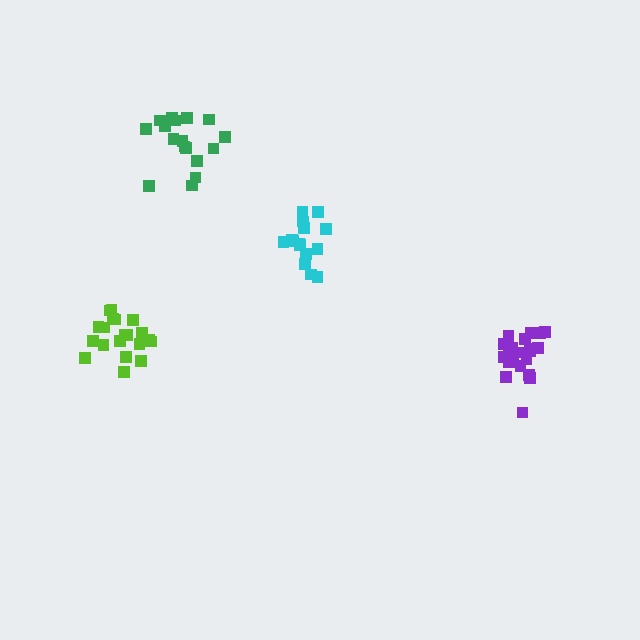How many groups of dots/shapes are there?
There are 4 groups.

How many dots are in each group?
Group 1: 21 dots, Group 2: 15 dots, Group 3: 17 dots, Group 4: 20 dots (73 total).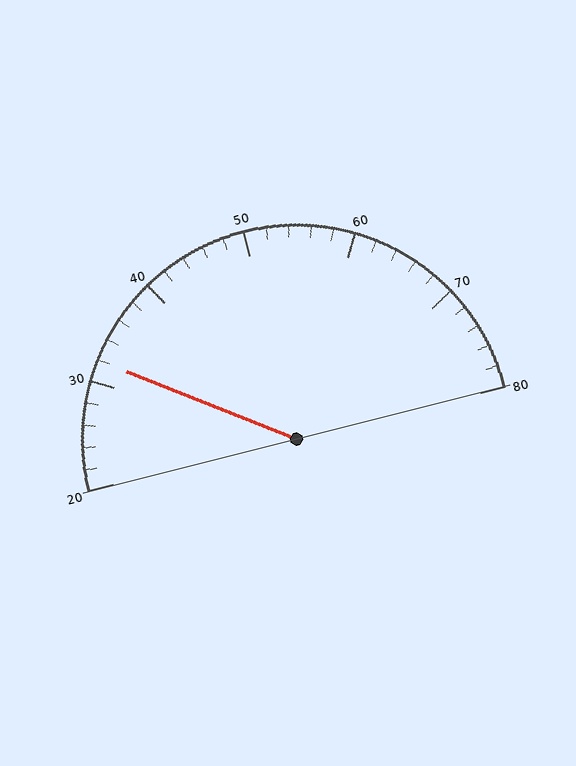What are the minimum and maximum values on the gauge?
The gauge ranges from 20 to 80.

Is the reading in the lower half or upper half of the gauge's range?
The reading is in the lower half of the range (20 to 80).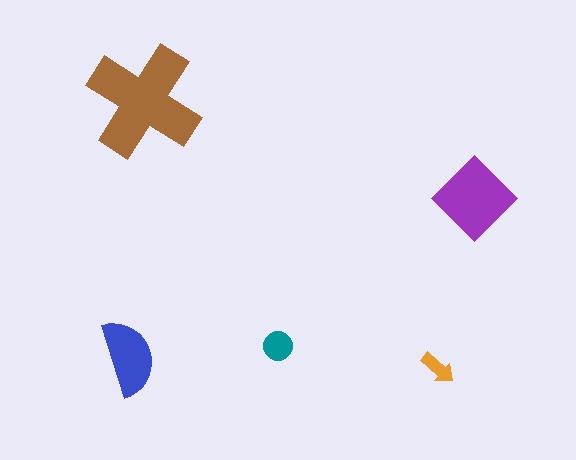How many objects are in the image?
There are 5 objects in the image.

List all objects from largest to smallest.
The brown cross, the purple diamond, the blue semicircle, the teal circle, the orange arrow.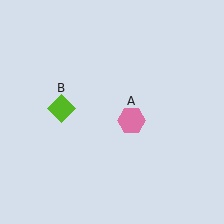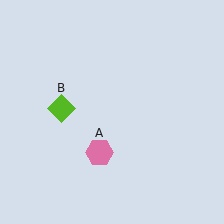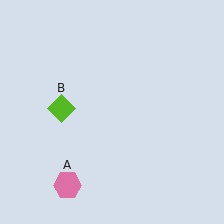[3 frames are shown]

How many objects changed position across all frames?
1 object changed position: pink hexagon (object A).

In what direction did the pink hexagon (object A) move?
The pink hexagon (object A) moved down and to the left.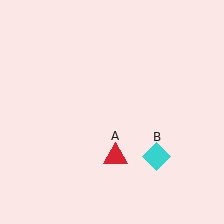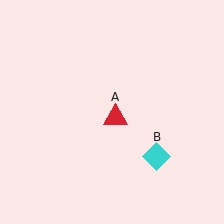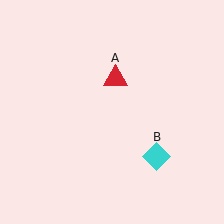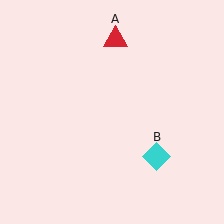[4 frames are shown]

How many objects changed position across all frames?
1 object changed position: red triangle (object A).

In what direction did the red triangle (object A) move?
The red triangle (object A) moved up.